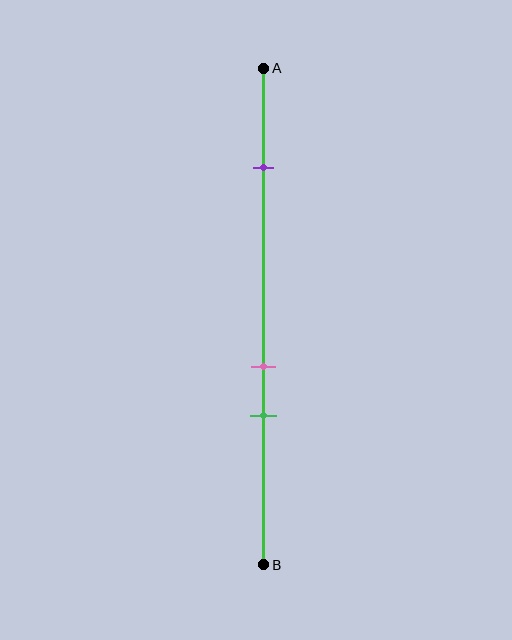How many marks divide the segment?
There are 3 marks dividing the segment.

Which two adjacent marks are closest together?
The pink and green marks are the closest adjacent pair.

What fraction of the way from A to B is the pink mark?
The pink mark is approximately 60% (0.6) of the way from A to B.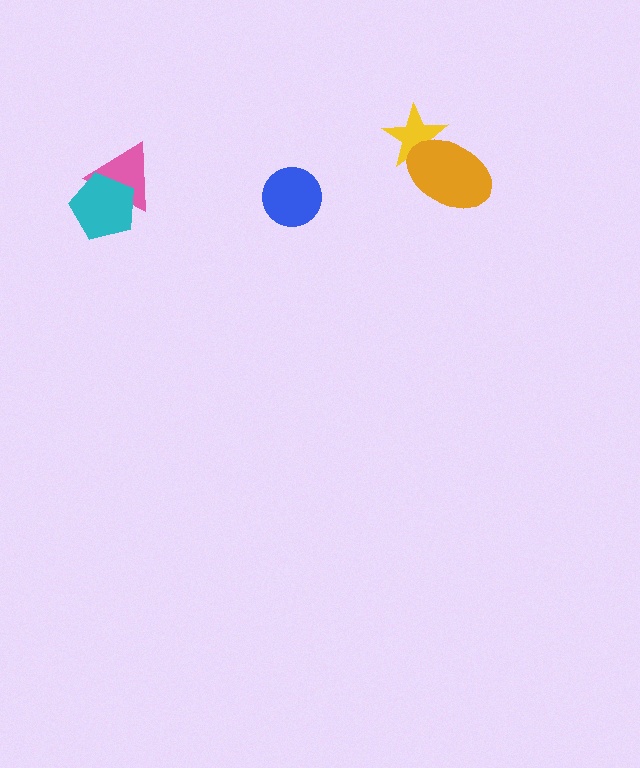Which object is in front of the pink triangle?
The cyan pentagon is in front of the pink triangle.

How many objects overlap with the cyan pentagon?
1 object overlaps with the cyan pentagon.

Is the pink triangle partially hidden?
Yes, it is partially covered by another shape.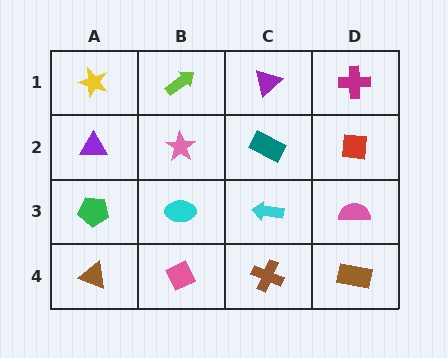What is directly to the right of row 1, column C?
A magenta cross.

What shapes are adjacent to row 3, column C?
A teal rectangle (row 2, column C), a brown cross (row 4, column C), a cyan ellipse (row 3, column B), a pink semicircle (row 3, column D).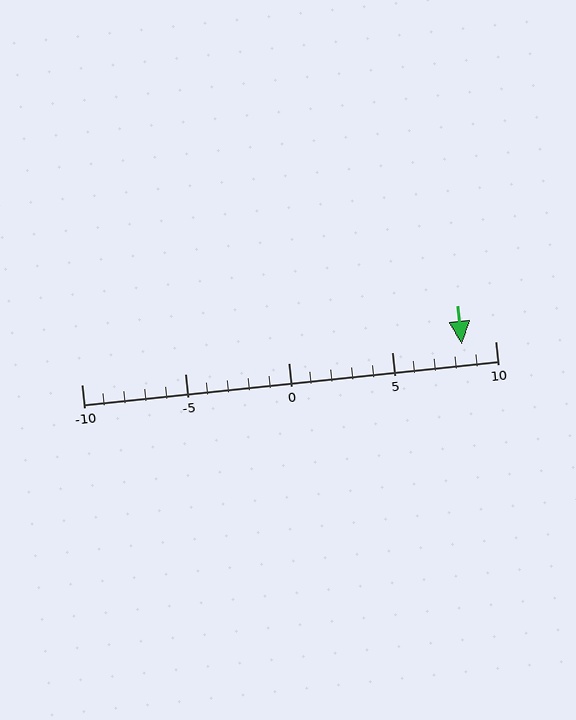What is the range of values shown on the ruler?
The ruler shows values from -10 to 10.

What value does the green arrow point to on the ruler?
The green arrow points to approximately 8.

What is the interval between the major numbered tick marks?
The major tick marks are spaced 5 units apart.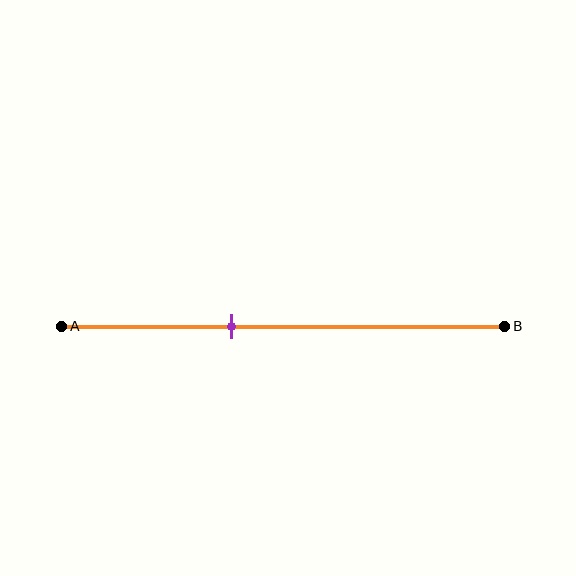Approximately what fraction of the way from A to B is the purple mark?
The purple mark is approximately 40% of the way from A to B.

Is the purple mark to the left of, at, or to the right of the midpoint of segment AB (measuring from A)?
The purple mark is to the left of the midpoint of segment AB.